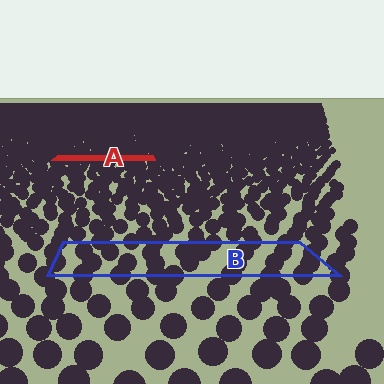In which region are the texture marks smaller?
The texture marks are smaller in region A, because it is farther away.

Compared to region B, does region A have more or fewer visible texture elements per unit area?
Region A has more texture elements per unit area — they are packed more densely because it is farther away.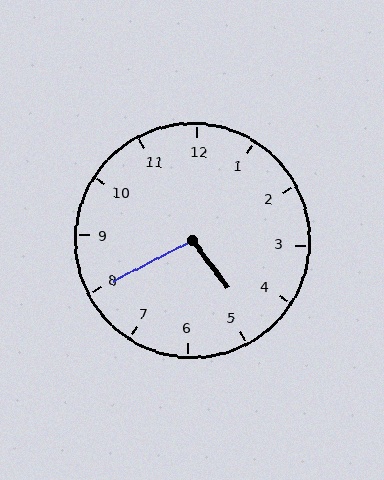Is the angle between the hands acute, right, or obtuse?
It is obtuse.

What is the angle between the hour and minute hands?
Approximately 100 degrees.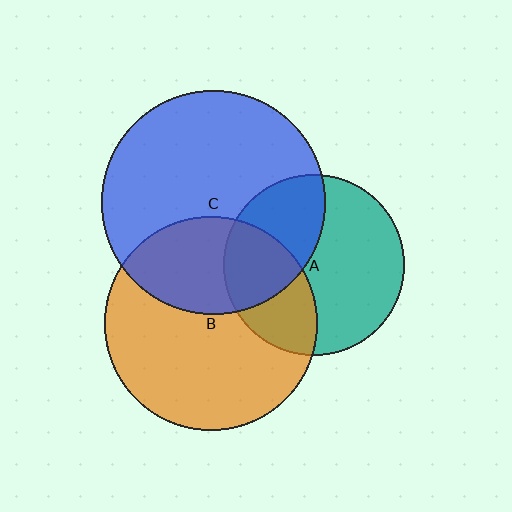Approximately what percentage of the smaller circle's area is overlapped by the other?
Approximately 35%.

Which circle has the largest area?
Circle C (blue).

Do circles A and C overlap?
Yes.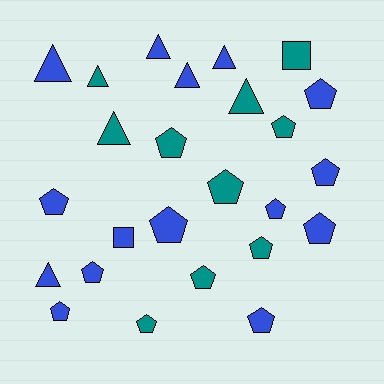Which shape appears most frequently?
Pentagon, with 15 objects.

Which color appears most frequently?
Blue, with 15 objects.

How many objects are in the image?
There are 25 objects.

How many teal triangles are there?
There are 3 teal triangles.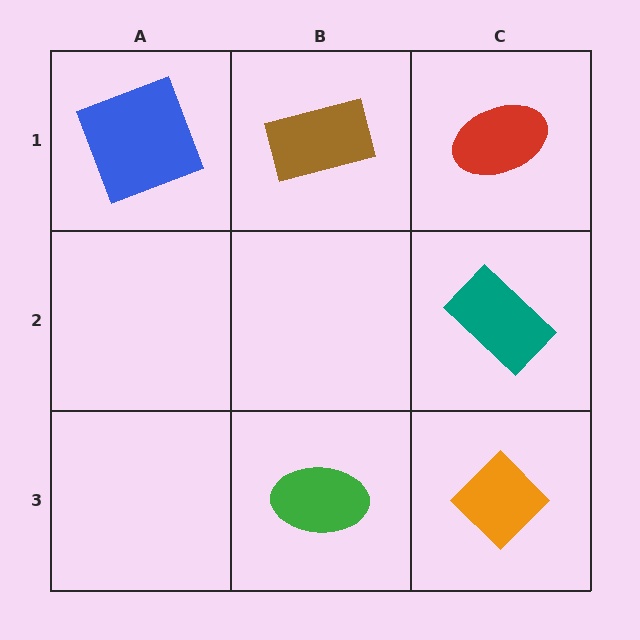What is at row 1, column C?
A red ellipse.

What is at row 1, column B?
A brown rectangle.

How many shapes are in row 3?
2 shapes.